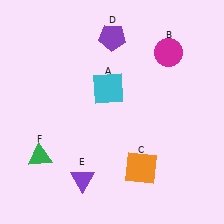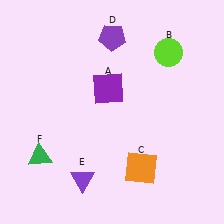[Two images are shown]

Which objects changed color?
A changed from cyan to purple. B changed from magenta to lime.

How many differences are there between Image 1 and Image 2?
There are 2 differences between the two images.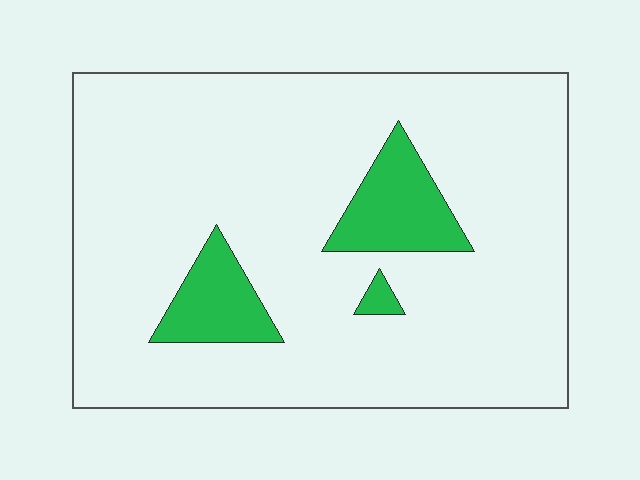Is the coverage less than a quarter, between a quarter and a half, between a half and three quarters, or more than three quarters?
Less than a quarter.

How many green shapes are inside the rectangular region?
3.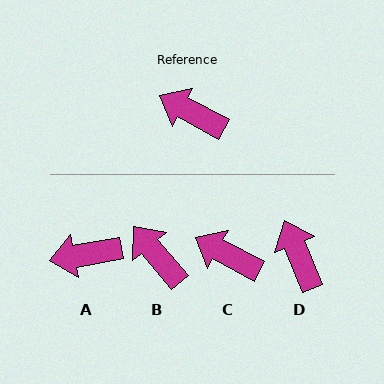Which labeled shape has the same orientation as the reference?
C.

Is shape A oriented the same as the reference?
No, it is off by about 38 degrees.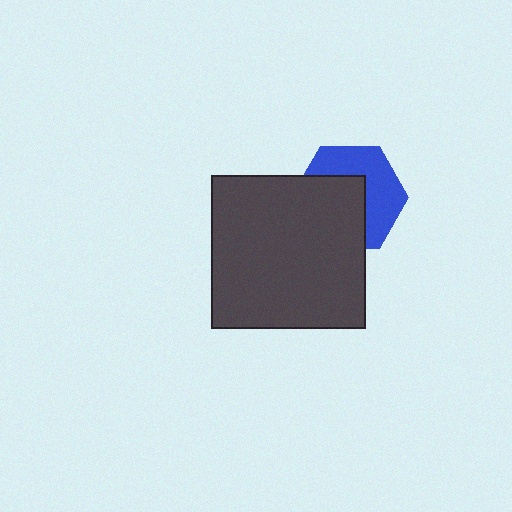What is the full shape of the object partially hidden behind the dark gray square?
The partially hidden object is a blue hexagon.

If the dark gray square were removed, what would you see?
You would see the complete blue hexagon.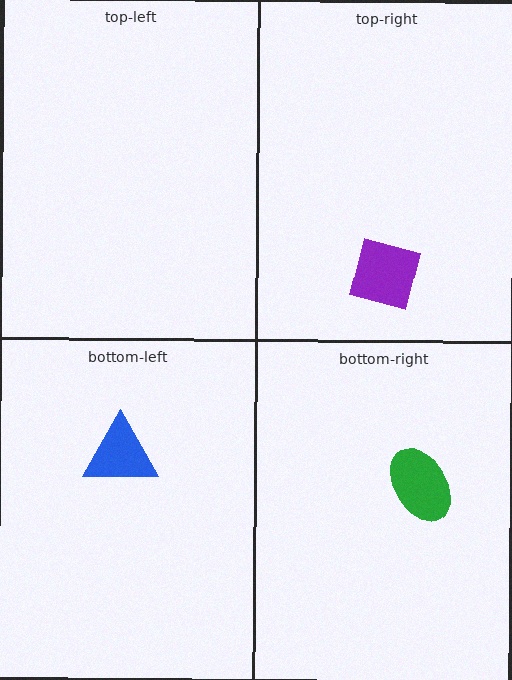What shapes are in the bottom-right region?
The green ellipse.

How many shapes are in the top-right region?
1.